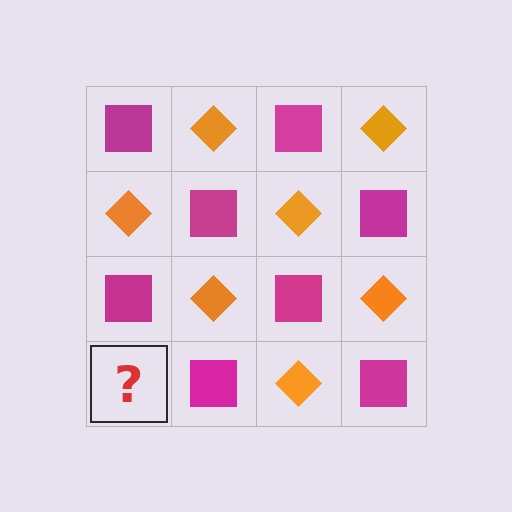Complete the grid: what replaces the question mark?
The question mark should be replaced with an orange diamond.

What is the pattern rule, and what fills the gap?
The rule is that it alternates magenta square and orange diamond in a checkerboard pattern. The gap should be filled with an orange diamond.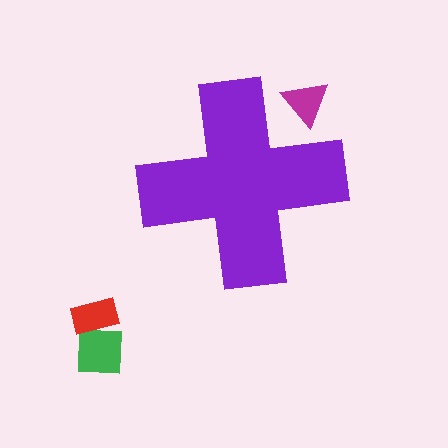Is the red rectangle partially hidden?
No, the red rectangle is fully visible.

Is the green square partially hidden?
No, the green square is fully visible.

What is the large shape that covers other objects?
A purple cross.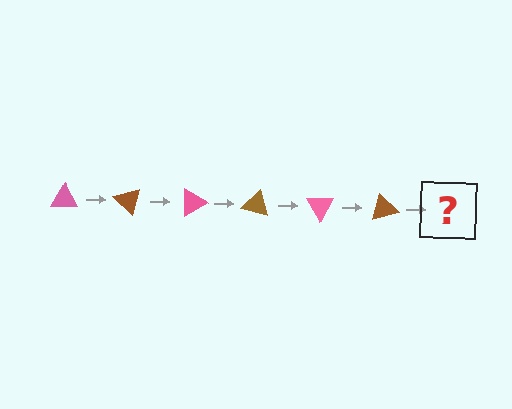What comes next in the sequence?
The next element should be a pink triangle, rotated 270 degrees from the start.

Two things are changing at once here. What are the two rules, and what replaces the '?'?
The two rules are that it rotates 45 degrees each step and the color cycles through pink and brown. The '?' should be a pink triangle, rotated 270 degrees from the start.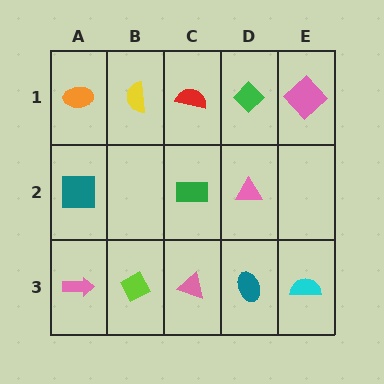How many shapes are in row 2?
3 shapes.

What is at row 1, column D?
A green diamond.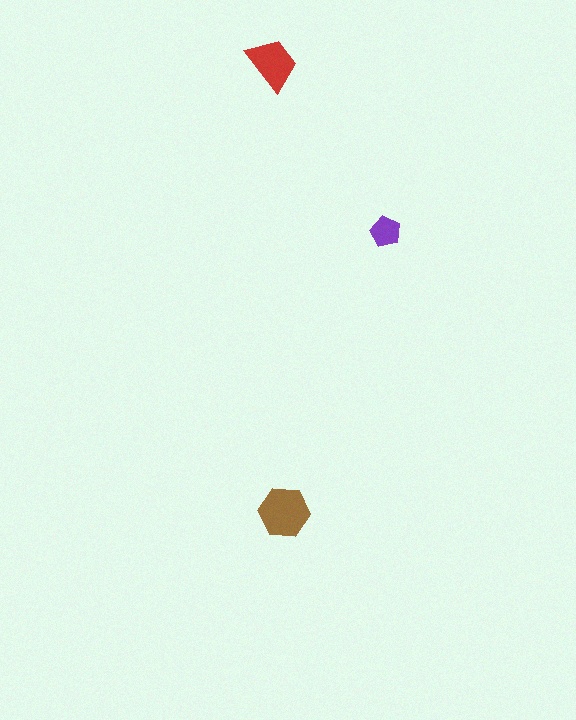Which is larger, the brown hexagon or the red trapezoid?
The brown hexagon.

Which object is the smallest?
The purple pentagon.